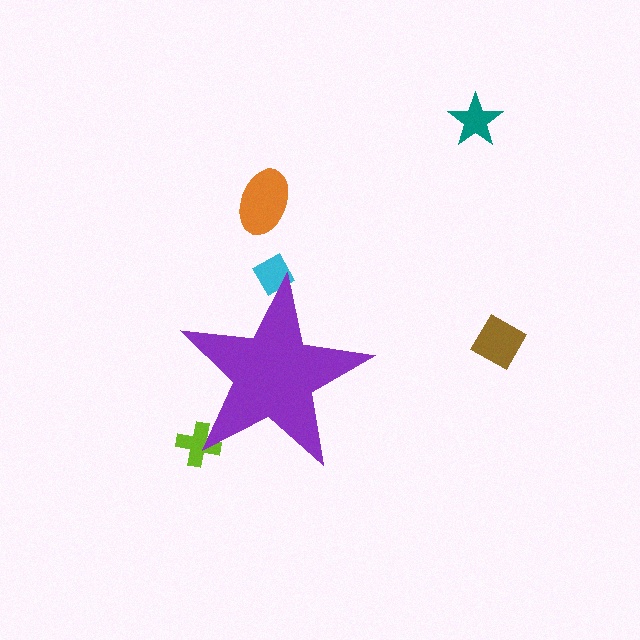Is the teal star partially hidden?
No, the teal star is fully visible.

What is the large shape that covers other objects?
A purple star.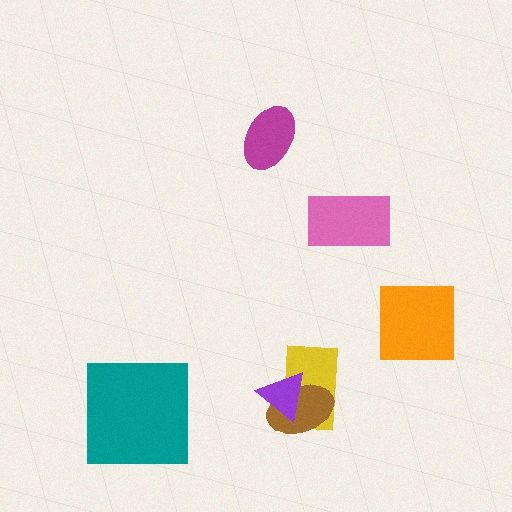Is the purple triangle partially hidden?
No, no other shape covers it.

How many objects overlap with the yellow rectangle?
2 objects overlap with the yellow rectangle.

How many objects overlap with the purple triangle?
2 objects overlap with the purple triangle.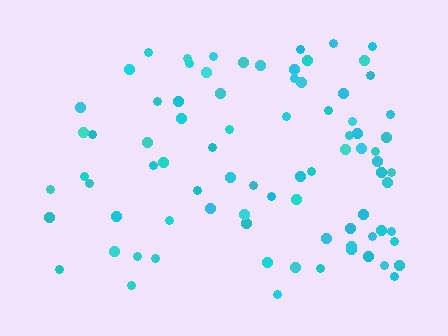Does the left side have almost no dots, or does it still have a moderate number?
Still a moderate number, just noticeably fewer than the right.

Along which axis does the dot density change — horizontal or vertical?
Horizontal.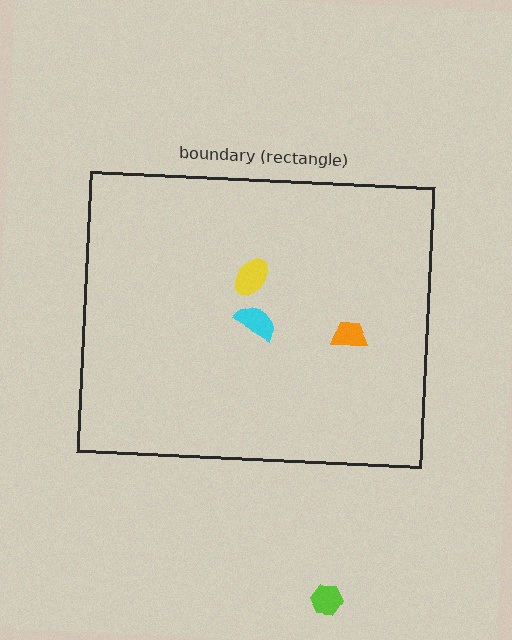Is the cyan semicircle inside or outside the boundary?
Inside.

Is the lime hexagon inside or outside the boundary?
Outside.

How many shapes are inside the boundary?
3 inside, 1 outside.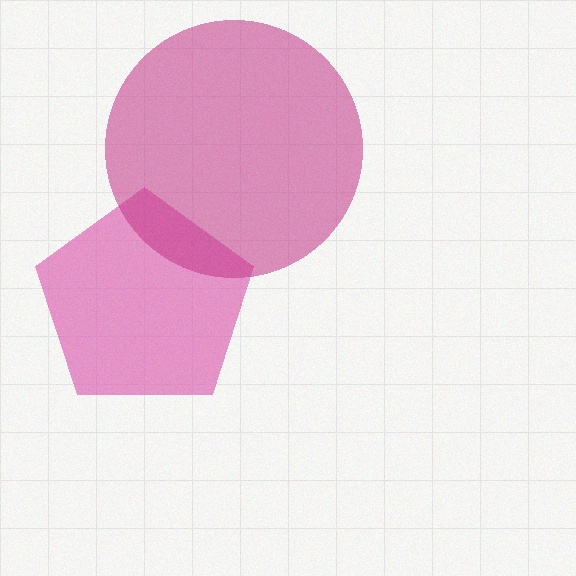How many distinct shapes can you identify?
There are 2 distinct shapes: a pink pentagon, a magenta circle.